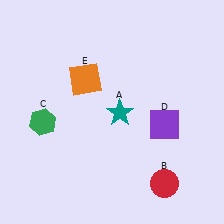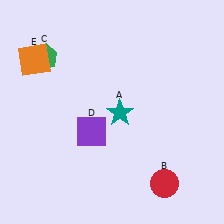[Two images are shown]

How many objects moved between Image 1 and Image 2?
3 objects moved between the two images.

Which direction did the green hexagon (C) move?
The green hexagon (C) moved up.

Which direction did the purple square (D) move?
The purple square (D) moved left.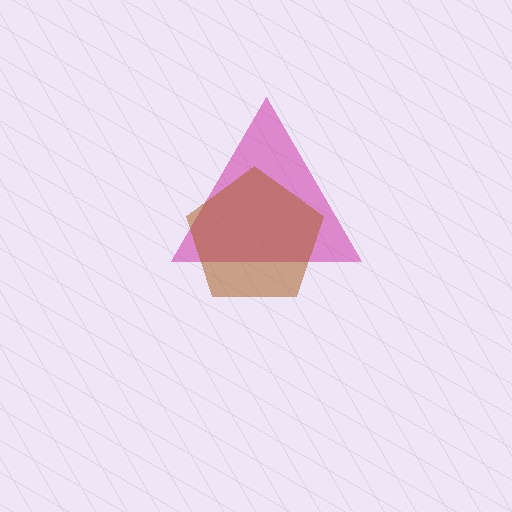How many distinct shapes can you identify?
There are 2 distinct shapes: a magenta triangle, a brown pentagon.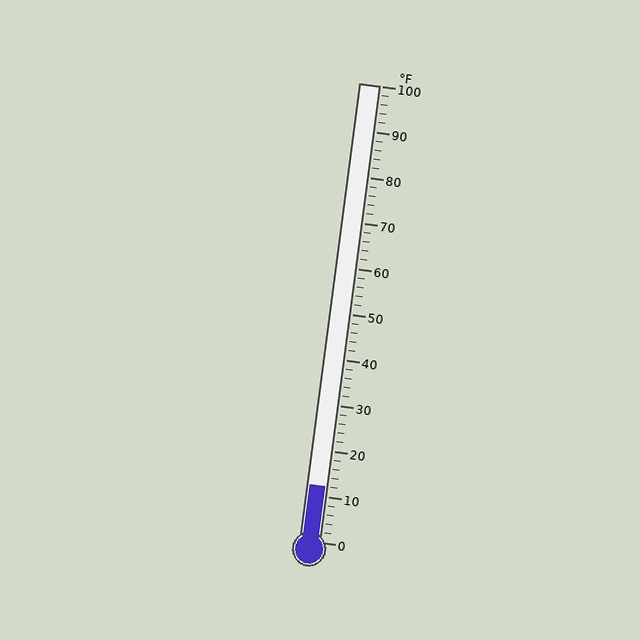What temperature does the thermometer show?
The thermometer shows approximately 12°F.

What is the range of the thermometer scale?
The thermometer scale ranges from 0°F to 100°F.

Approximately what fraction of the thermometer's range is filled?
The thermometer is filled to approximately 10% of its range.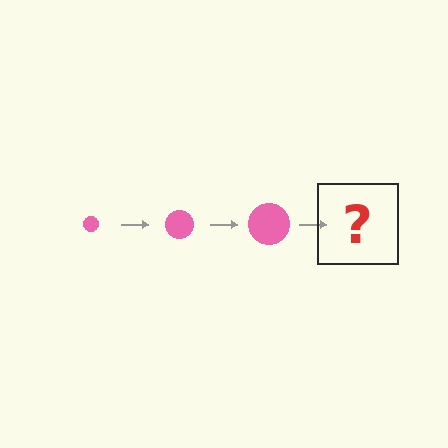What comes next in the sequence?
The next element should be a pink circle, larger than the previous one.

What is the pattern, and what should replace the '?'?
The pattern is that the circle gets progressively larger each step. The '?' should be a pink circle, larger than the previous one.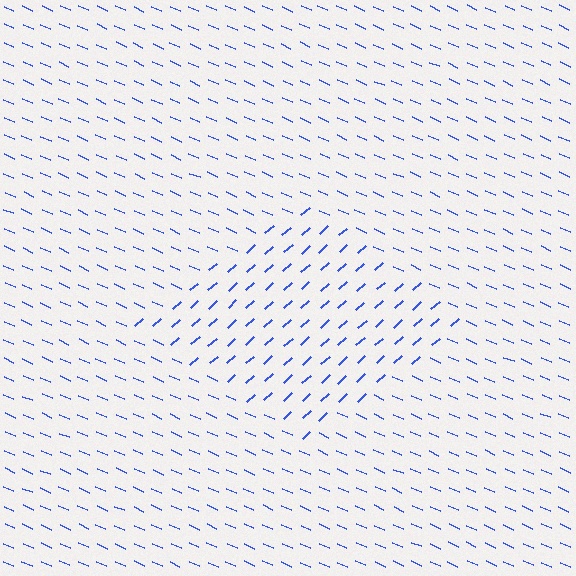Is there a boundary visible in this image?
Yes, there is a texture boundary formed by a change in line orientation.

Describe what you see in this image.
The image is filled with small blue line segments. A diamond region in the image has lines oriented differently from the surrounding lines, creating a visible texture boundary.